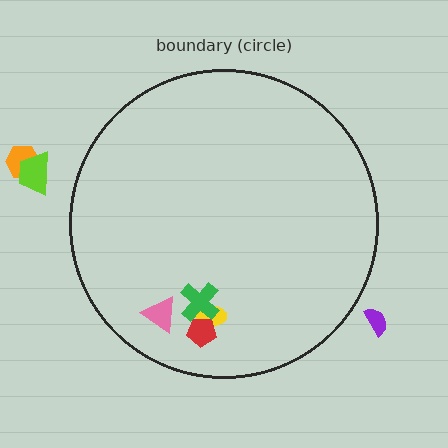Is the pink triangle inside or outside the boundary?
Inside.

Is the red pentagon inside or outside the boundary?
Inside.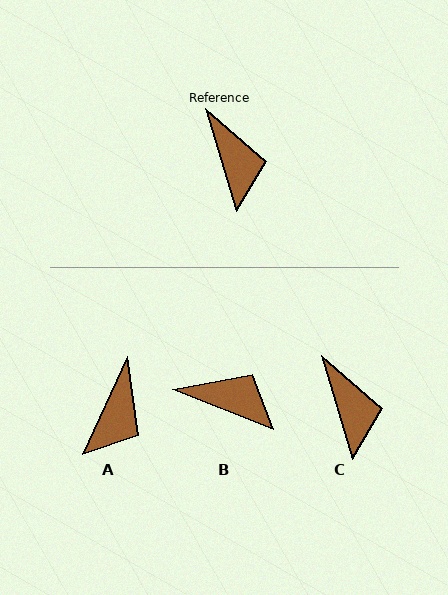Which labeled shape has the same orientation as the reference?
C.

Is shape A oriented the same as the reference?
No, it is off by about 41 degrees.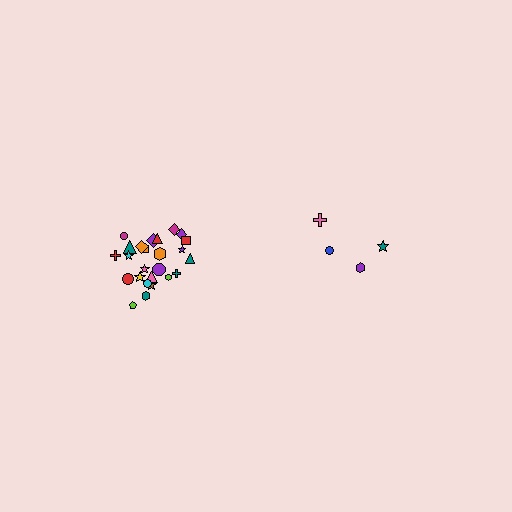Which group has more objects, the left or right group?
The left group.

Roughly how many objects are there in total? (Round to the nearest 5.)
Roughly 30 objects in total.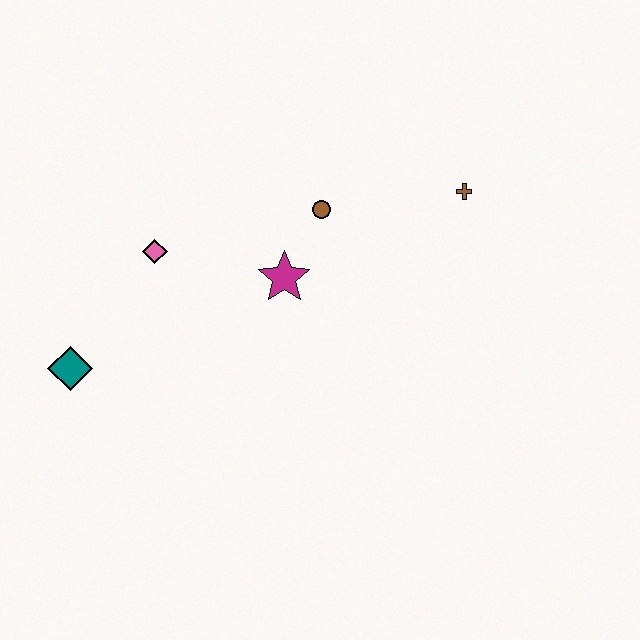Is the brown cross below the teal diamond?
No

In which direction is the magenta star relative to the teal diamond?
The magenta star is to the right of the teal diamond.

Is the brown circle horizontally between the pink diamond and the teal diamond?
No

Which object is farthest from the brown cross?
The teal diamond is farthest from the brown cross.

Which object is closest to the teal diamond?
The pink diamond is closest to the teal diamond.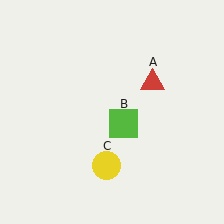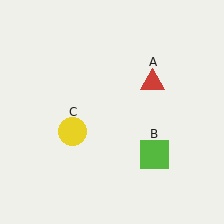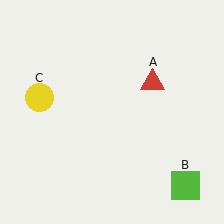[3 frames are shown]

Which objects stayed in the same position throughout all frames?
Red triangle (object A) remained stationary.